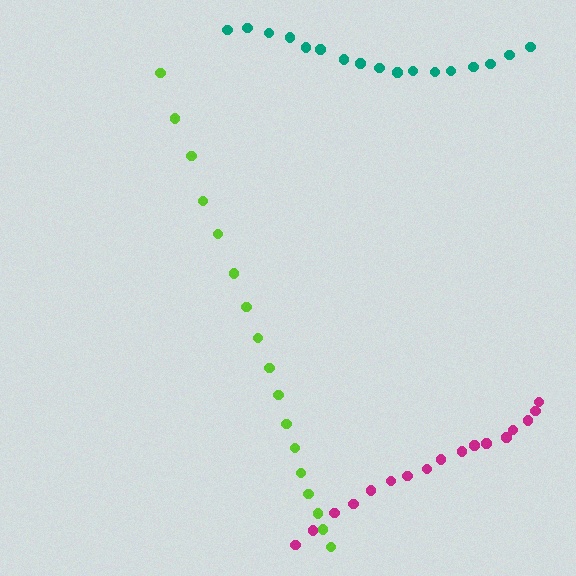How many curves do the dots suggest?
There are 3 distinct paths.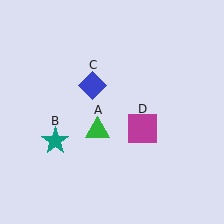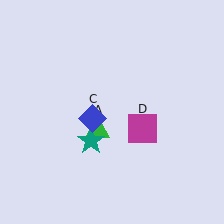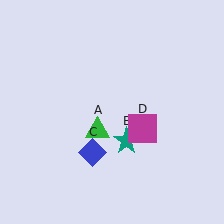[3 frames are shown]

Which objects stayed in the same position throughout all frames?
Green triangle (object A) and magenta square (object D) remained stationary.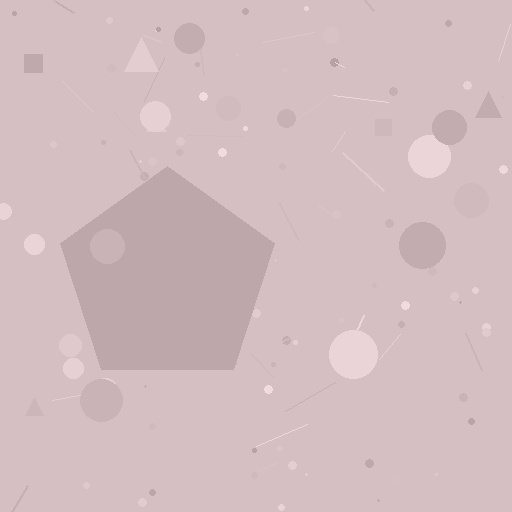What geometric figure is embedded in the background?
A pentagon is embedded in the background.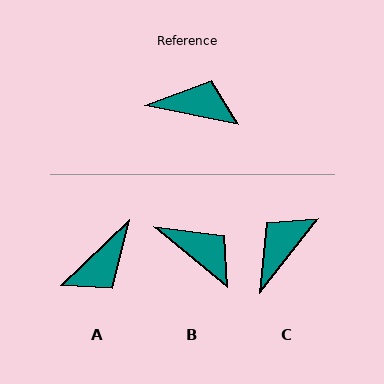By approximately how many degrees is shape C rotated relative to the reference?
Approximately 63 degrees counter-clockwise.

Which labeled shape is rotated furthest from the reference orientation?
A, about 125 degrees away.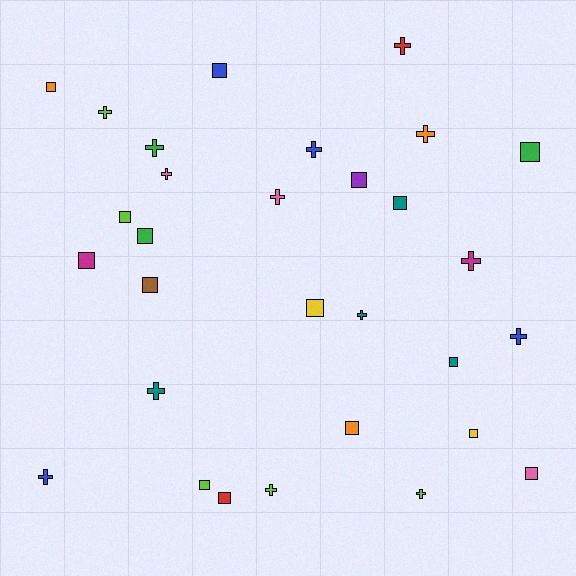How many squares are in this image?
There are 16 squares.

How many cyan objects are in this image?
There are no cyan objects.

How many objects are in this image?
There are 30 objects.